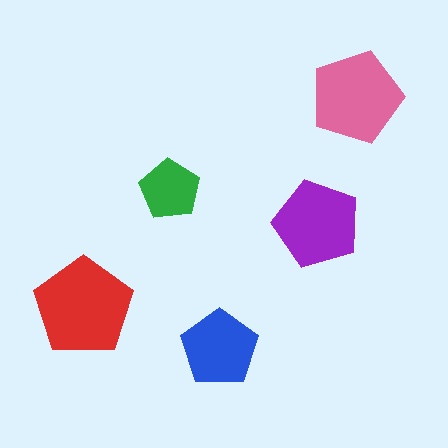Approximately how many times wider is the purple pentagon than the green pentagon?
About 1.5 times wider.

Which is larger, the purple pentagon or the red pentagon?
The red one.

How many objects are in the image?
There are 5 objects in the image.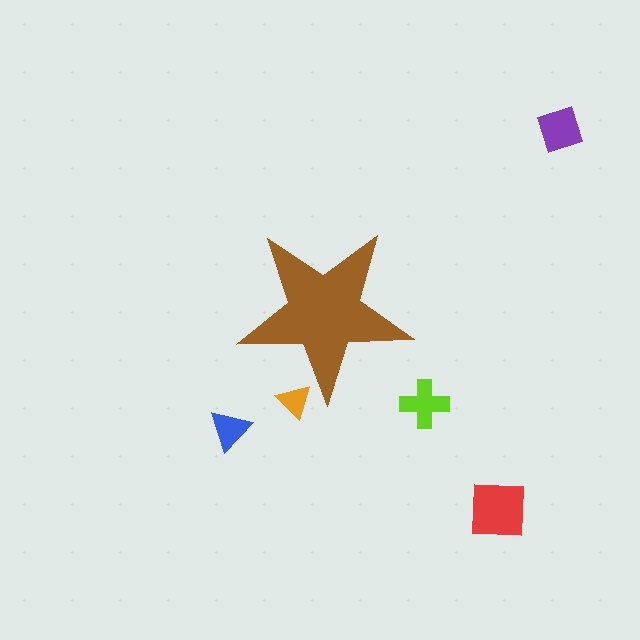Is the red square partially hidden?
No, the red square is fully visible.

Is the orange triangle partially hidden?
Yes, the orange triangle is partially hidden behind the brown star.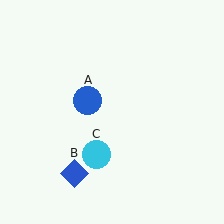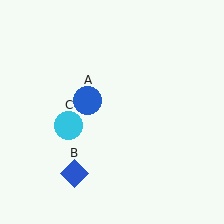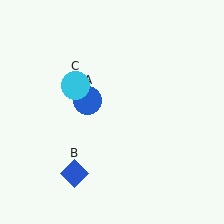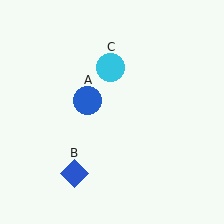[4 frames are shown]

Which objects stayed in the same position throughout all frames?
Blue circle (object A) and blue diamond (object B) remained stationary.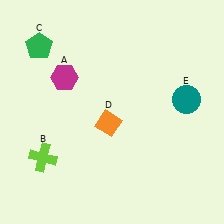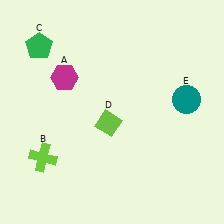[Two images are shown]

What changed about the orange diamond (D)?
In Image 1, D is orange. In Image 2, it changed to lime.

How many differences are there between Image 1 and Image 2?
There is 1 difference between the two images.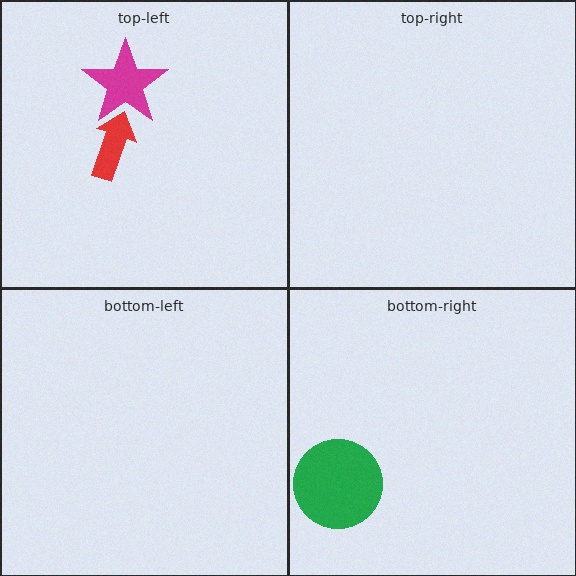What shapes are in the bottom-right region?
The green circle.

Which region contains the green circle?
The bottom-right region.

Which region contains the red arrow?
The top-left region.